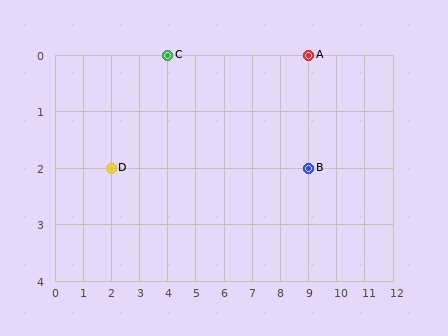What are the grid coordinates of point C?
Point C is at grid coordinates (4, 0).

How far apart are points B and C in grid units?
Points B and C are 5 columns and 2 rows apart (about 5.4 grid units diagonally).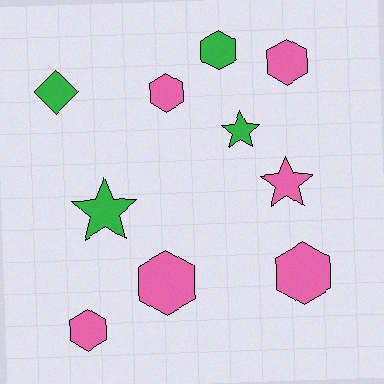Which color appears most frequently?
Pink, with 6 objects.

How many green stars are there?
There are 2 green stars.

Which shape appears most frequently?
Hexagon, with 6 objects.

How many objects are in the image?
There are 10 objects.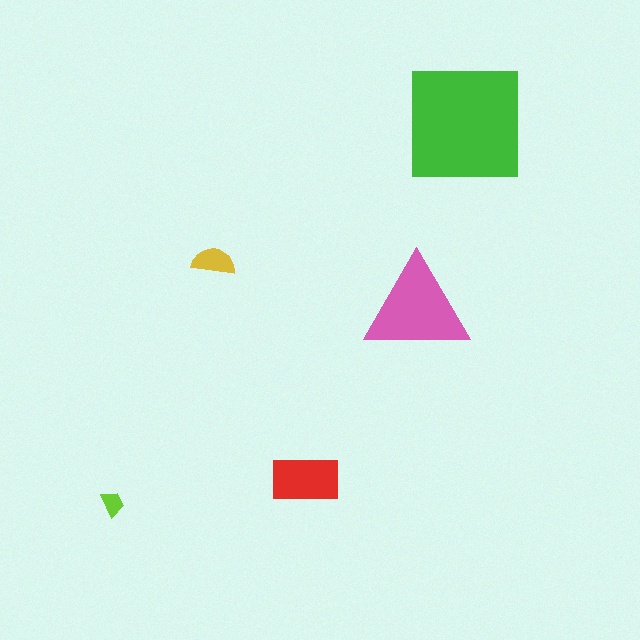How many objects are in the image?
There are 5 objects in the image.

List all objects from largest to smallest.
The green square, the pink triangle, the red rectangle, the yellow semicircle, the lime trapezoid.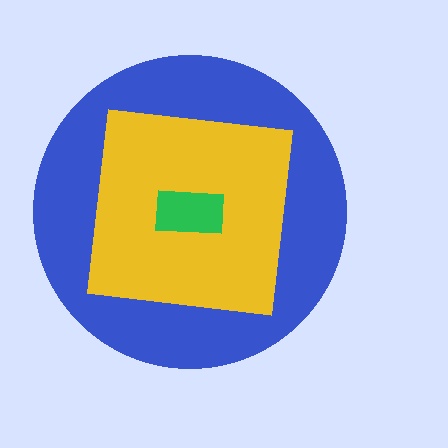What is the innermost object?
The green rectangle.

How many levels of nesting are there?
3.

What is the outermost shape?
The blue circle.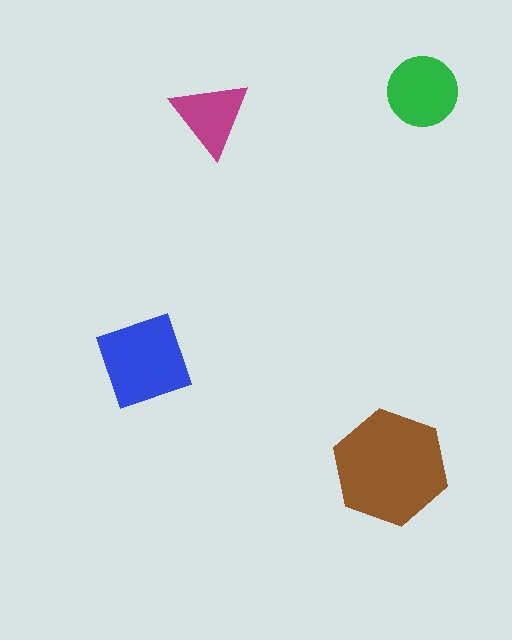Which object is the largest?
The brown hexagon.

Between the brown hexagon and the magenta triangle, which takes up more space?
The brown hexagon.